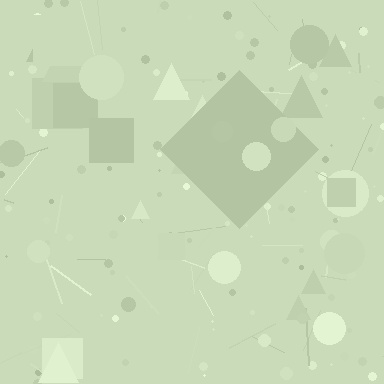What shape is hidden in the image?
A diamond is hidden in the image.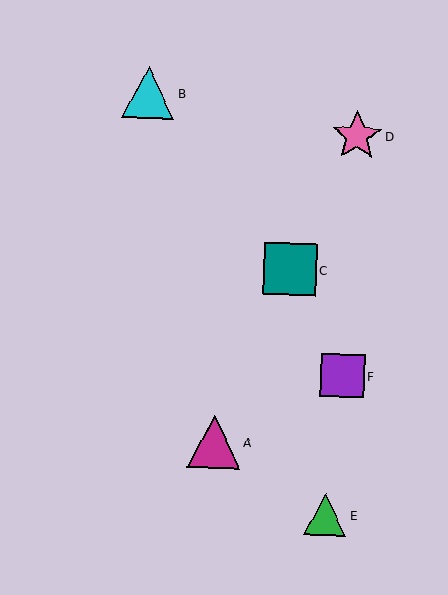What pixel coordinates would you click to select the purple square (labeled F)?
Click at (343, 376) to select the purple square F.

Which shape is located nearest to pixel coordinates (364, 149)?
The pink star (labeled D) at (357, 136) is nearest to that location.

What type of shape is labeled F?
Shape F is a purple square.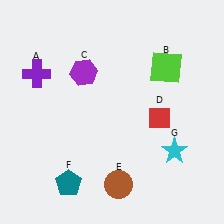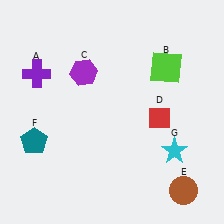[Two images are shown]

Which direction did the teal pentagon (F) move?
The teal pentagon (F) moved up.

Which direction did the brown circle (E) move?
The brown circle (E) moved right.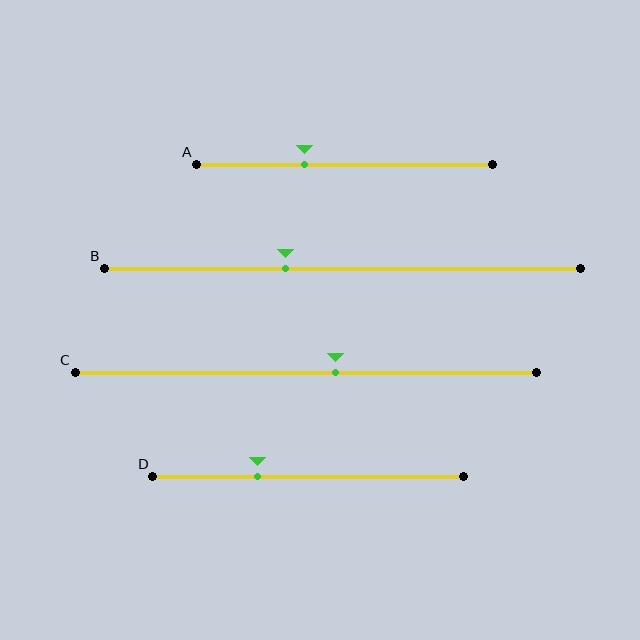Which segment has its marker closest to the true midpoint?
Segment C has its marker closest to the true midpoint.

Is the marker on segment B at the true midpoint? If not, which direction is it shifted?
No, the marker on segment B is shifted to the left by about 12% of the segment length.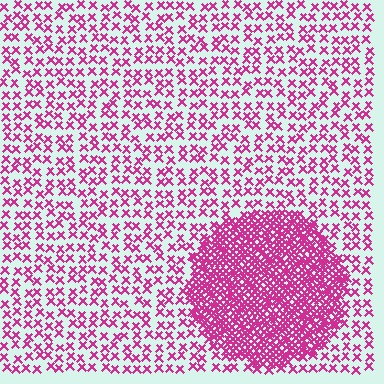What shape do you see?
I see a circle.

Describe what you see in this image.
The image contains small magenta elements arranged at two different densities. A circle-shaped region is visible where the elements are more densely packed than the surrounding area.